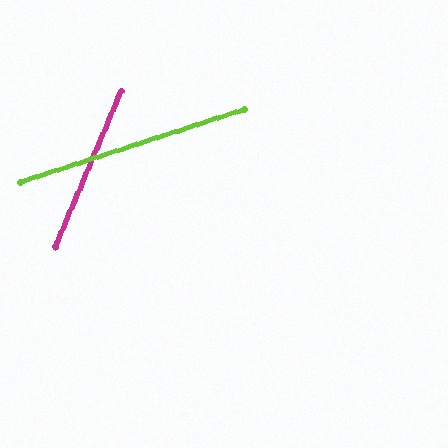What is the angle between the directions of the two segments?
Approximately 49 degrees.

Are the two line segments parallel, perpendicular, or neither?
Neither parallel nor perpendicular — they differ by about 49°.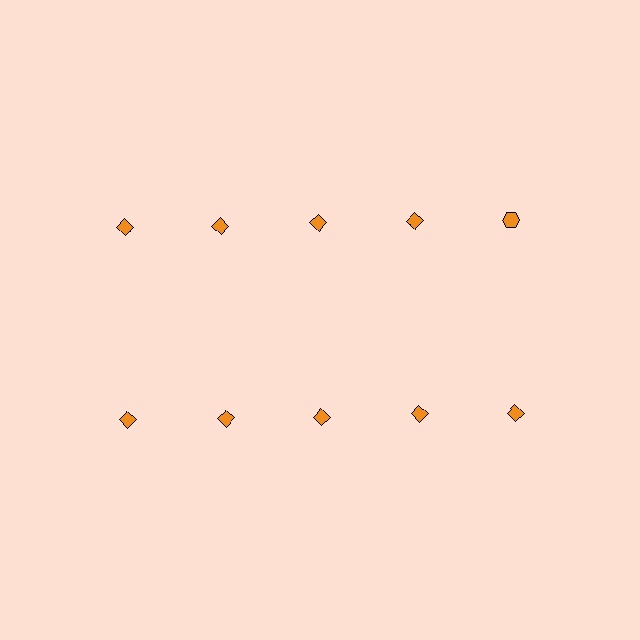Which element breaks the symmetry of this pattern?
The orange hexagon in the top row, rightmost column breaks the symmetry. All other shapes are orange diamonds.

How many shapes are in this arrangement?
There are 10 shapes arranged in a grid pattern.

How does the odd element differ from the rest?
It has a different shape: hexagon instead of diamond.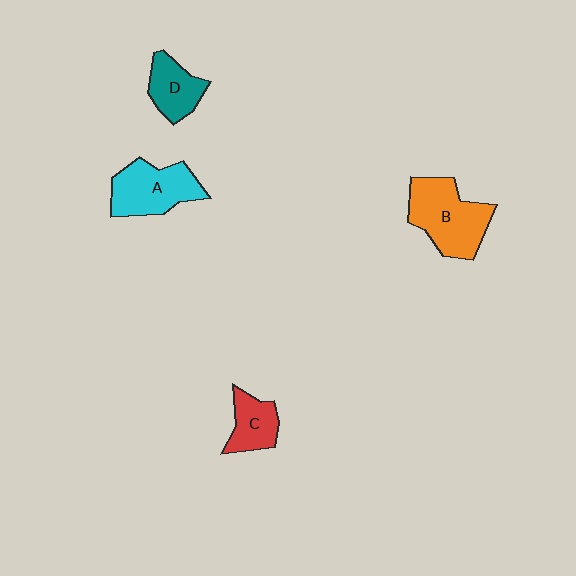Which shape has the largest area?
Shape B (orange).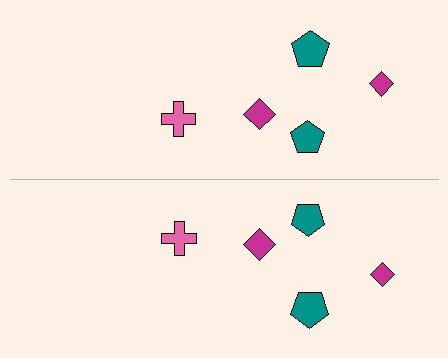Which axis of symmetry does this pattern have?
The pattern has a horizontal axis of symmetry running through the center of the image.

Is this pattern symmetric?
Yes, this pattern has bilateral (reflection) symmetry.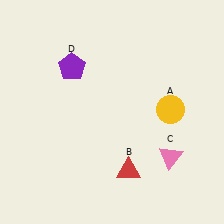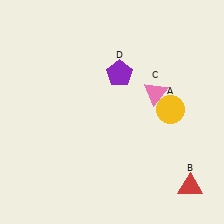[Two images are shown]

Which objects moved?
The objects that moved are: the red triangle (B), the pink triangle (C), the purple pentagon (D).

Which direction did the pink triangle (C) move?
The pink triangle (C) moved up.